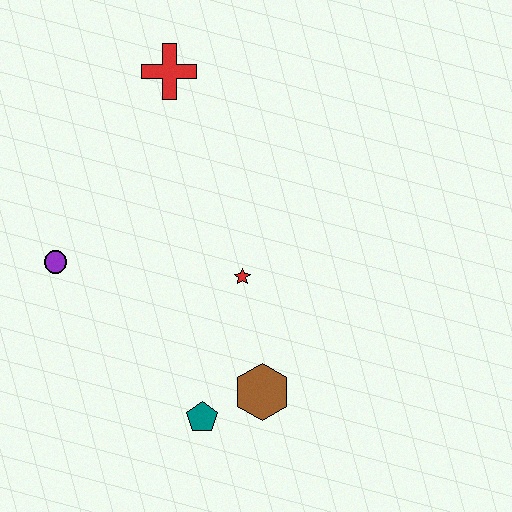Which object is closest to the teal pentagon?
The brown hexagon is closest to the teal pentagon.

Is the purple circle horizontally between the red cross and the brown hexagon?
No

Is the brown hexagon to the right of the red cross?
Yes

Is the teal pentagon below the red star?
Yes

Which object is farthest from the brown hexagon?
The red cross is farthest from the brown hexagon.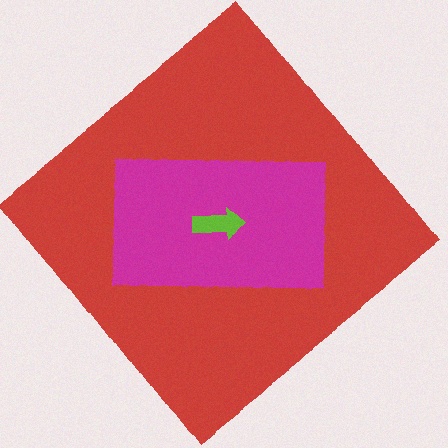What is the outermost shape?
The red diamond.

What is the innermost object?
The lime arrow.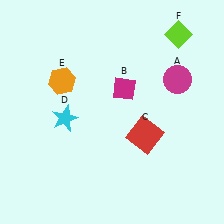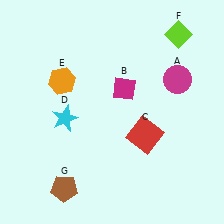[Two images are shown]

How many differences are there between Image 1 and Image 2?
There is 1 difference between the two images.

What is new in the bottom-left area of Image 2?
A brown pentagon (G) was added in the bottom-left area of Image 2.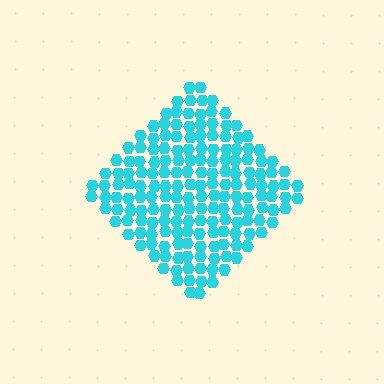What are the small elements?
The small elements are hexagons.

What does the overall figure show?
The overall figure shows a diamond.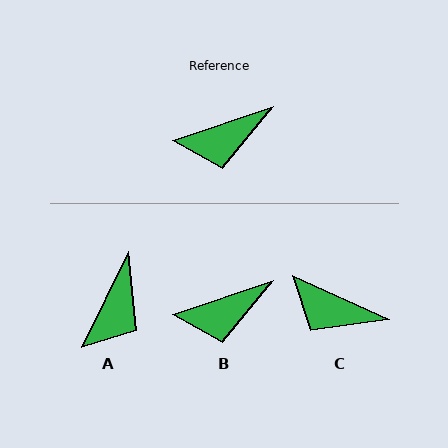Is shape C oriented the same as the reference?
No, it is off by about 43 degrees.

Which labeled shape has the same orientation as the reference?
B.